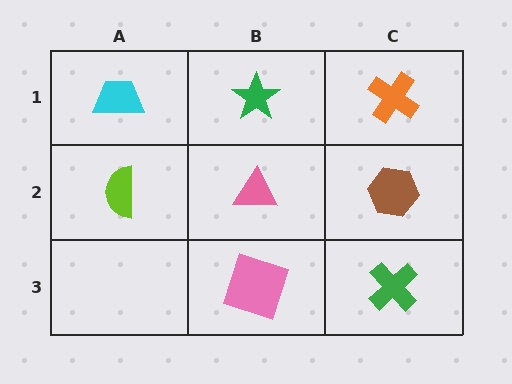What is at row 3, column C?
A green cross.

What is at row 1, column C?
An orange cross.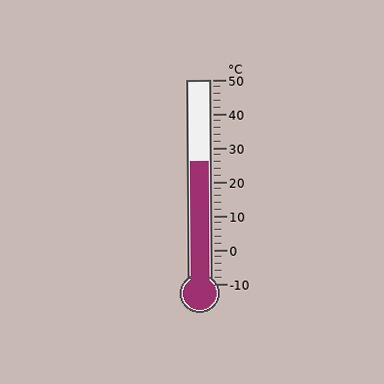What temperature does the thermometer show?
The thermometer shows approximately 26°C.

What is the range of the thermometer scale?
The thermometer scale ranges from -10°C to 50°C.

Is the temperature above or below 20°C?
The temperature is above 20°C.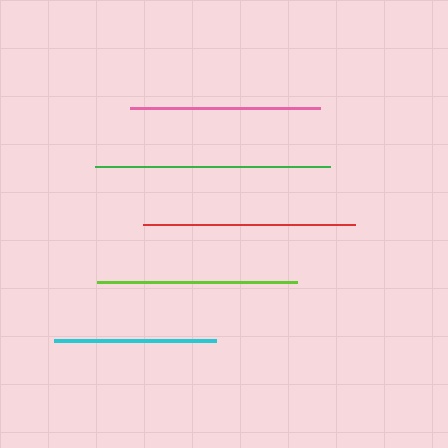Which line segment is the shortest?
The cyan line is the shortest at approximately 162 pixels.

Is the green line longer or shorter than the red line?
The green line is longer than the red line.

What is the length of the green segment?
The green segment is approximately 235 pixels long.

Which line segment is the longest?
The green line is the longest at approximately 235 pixels.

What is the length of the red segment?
The red segment is approximately 212 pixels long.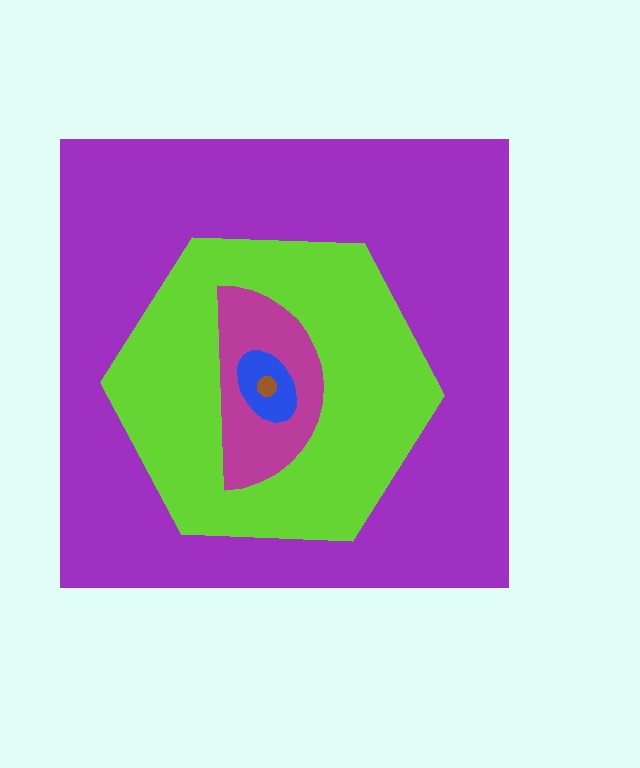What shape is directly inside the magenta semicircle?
The blue ellipse.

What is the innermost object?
The brown circle.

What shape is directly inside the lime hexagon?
The magenta semicircle.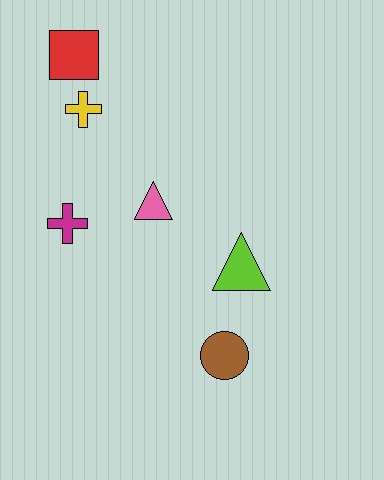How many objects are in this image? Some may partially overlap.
There are 6 objects.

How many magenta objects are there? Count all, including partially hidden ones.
There is 1 magenta object.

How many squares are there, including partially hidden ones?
There is 1 square.